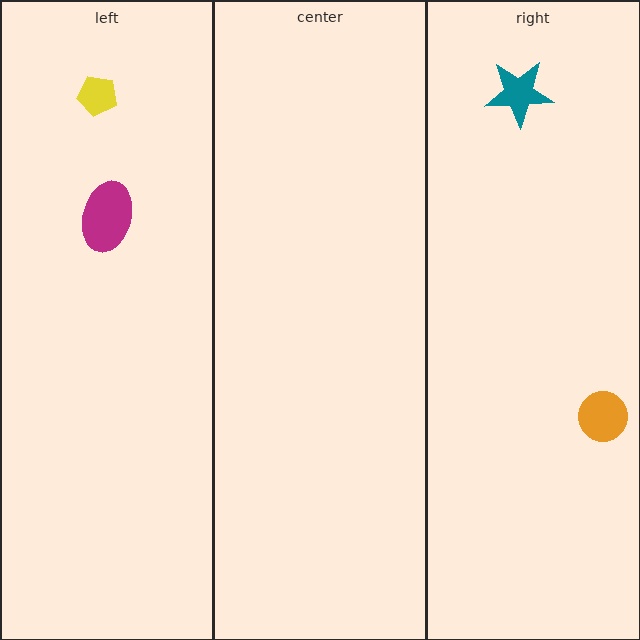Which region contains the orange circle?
The right region.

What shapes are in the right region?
The orange circle, the teal star.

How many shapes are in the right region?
2.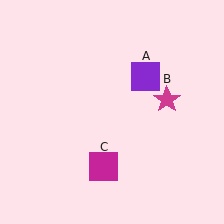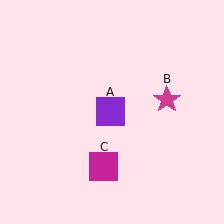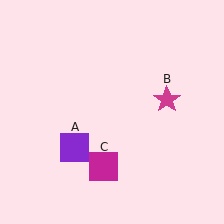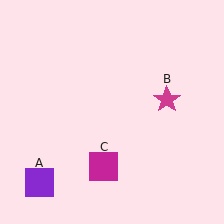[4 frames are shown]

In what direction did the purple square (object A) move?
The purple square (object A) moved down and to the left.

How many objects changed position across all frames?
1 object changed position: purple square (object A).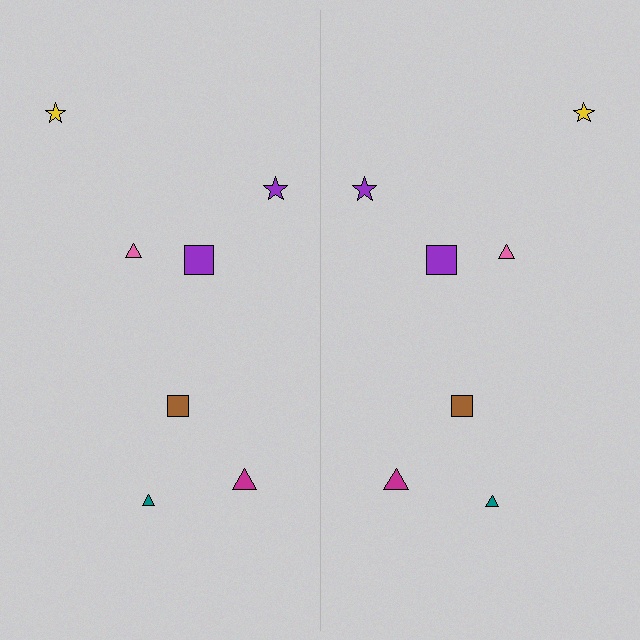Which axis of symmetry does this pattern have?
The pattern has a vertical axis of symmetry running through the center of the image.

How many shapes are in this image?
There are 14 shapes in this image.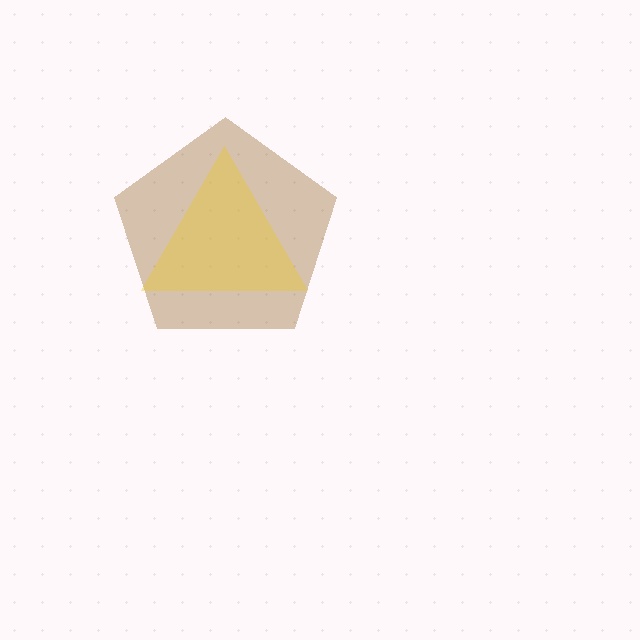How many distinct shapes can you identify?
There are 2 distinct shapes: a brown pentagon, a yellow triangle.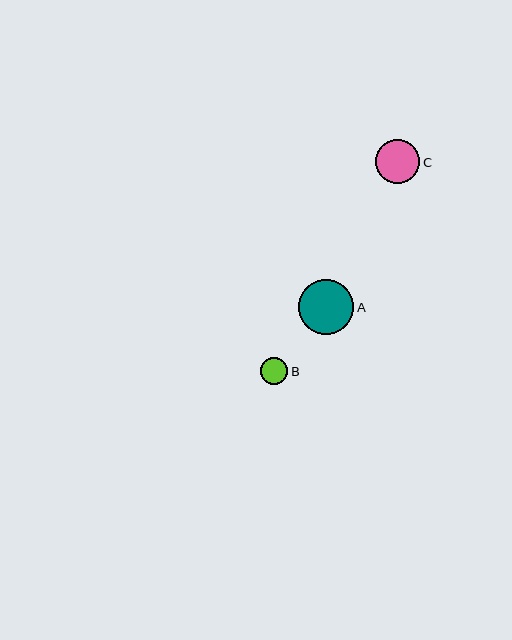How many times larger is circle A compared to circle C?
Circle A is approximately 1.3 times the size of circle C.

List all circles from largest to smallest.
From largest to smallest: A, C, B.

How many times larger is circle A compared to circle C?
Circle A is approximately 1.3 times the size of circle C.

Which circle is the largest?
Circle A is the largest with a size of approximately 55 pixels.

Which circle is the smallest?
Circle B is the smallest with a size of approximately 27 pixels.